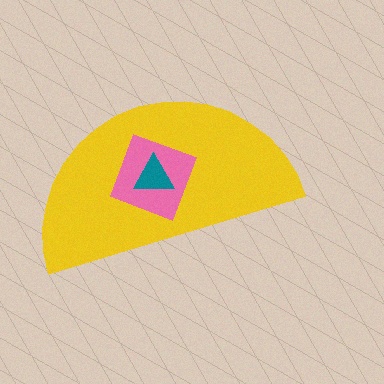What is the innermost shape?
The teal triangle.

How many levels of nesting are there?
3.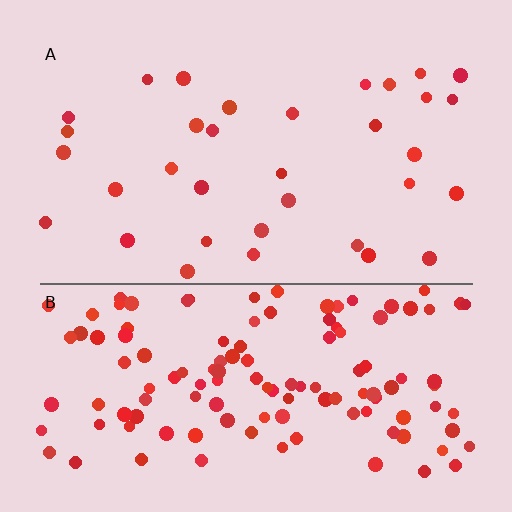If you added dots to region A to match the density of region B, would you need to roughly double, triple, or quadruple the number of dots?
Approximately quadruple.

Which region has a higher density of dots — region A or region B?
B (the bottom).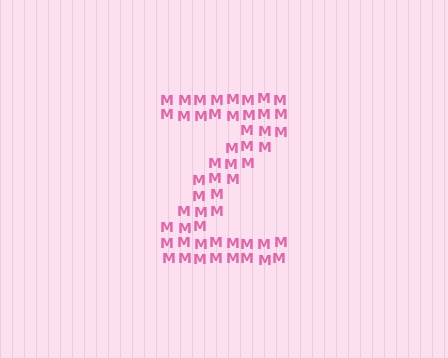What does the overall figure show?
The overall figure shows the letter Z.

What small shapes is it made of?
It is made of small letter M's.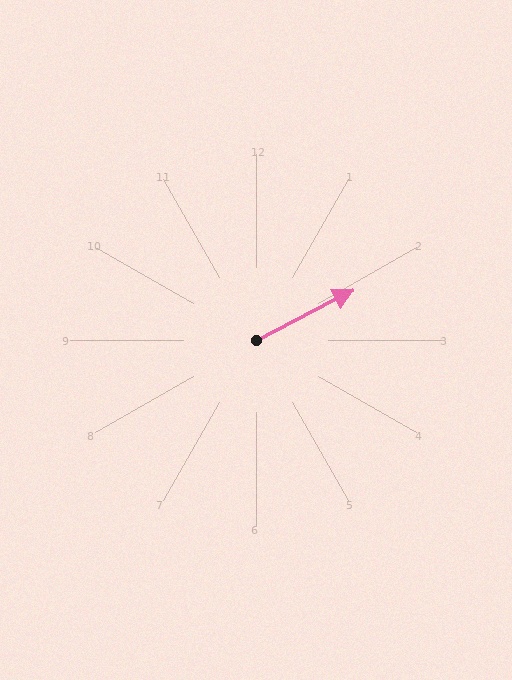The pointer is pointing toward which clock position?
Roughly 2 o'clock.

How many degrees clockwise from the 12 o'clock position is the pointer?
Approximately 63 degrees.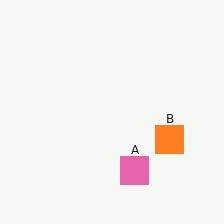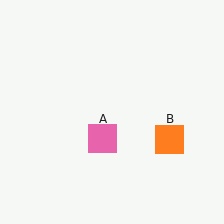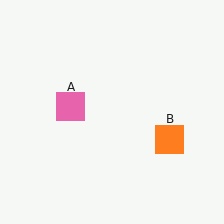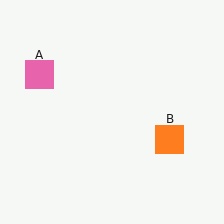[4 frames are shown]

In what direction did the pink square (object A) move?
The pink square (object A) moved up and to the left.